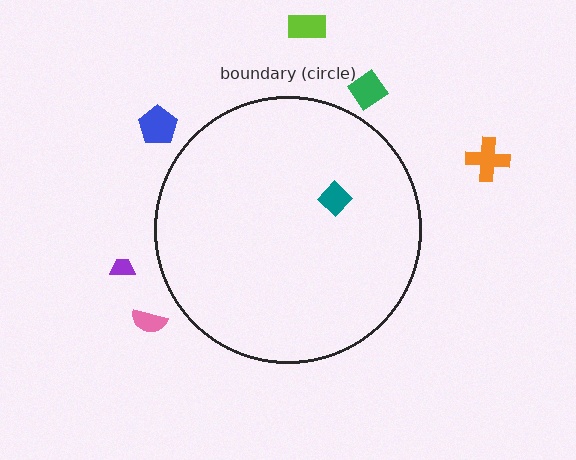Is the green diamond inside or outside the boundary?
Outside.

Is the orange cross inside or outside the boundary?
Outside.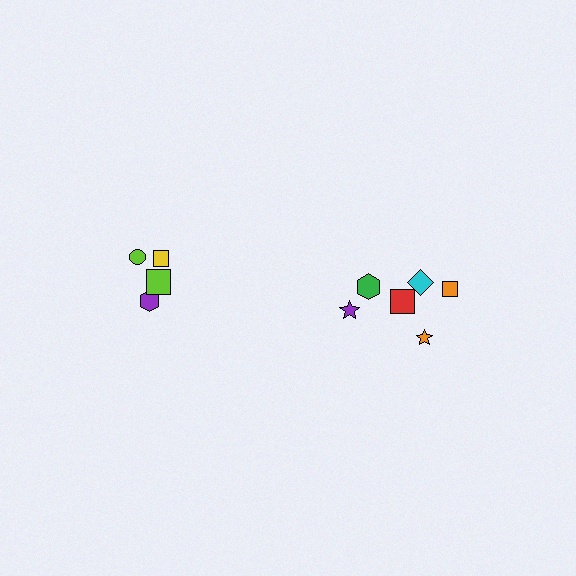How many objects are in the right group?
There are 6 objects.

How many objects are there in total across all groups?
There are 10 objects.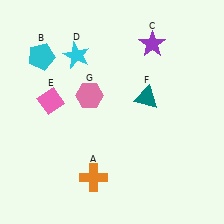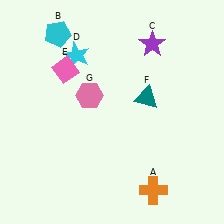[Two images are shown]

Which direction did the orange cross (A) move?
The orange cross (A) moved right.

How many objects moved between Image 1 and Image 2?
3 objects moved between the two images.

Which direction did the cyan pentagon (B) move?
The cyan pentagon (B) moved up.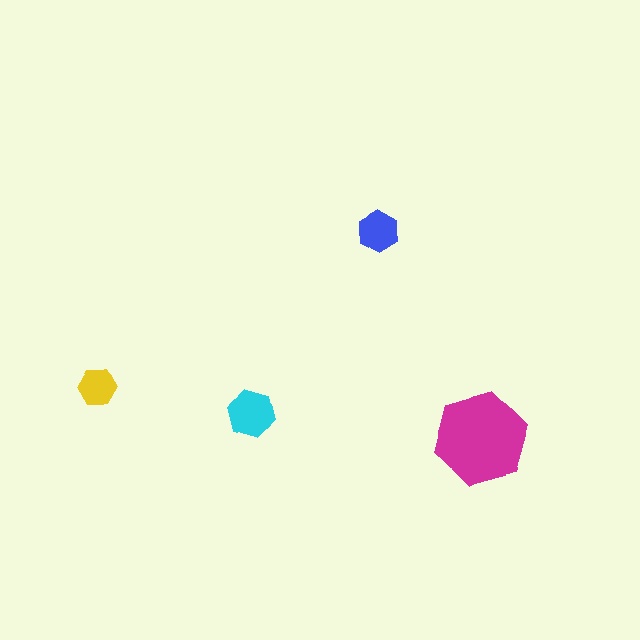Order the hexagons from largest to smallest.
the magenta one, the cyan one, the blue one, the yellow one.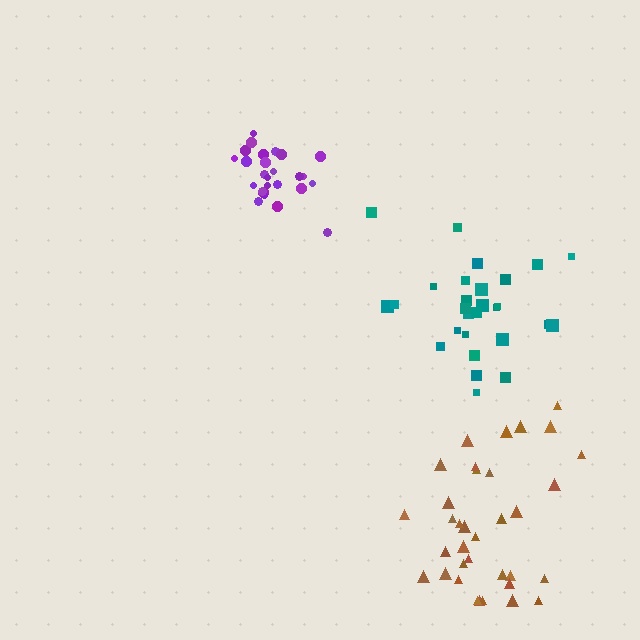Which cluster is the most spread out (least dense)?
Brown.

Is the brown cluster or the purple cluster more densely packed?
Purple.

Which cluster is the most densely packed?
Purple.